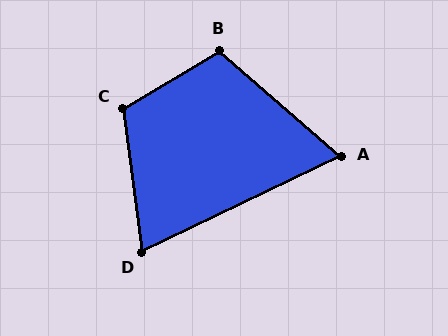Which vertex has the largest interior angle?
C, at approximately 113 degrees.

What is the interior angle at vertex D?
Approximately 72 degrees (acute).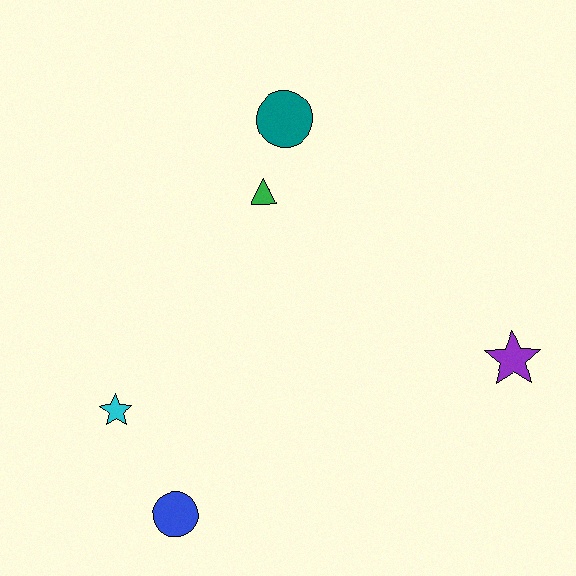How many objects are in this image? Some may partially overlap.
There are 5 objects.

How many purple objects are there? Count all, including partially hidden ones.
There is 1 purple object.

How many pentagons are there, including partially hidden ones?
There are no pentagons.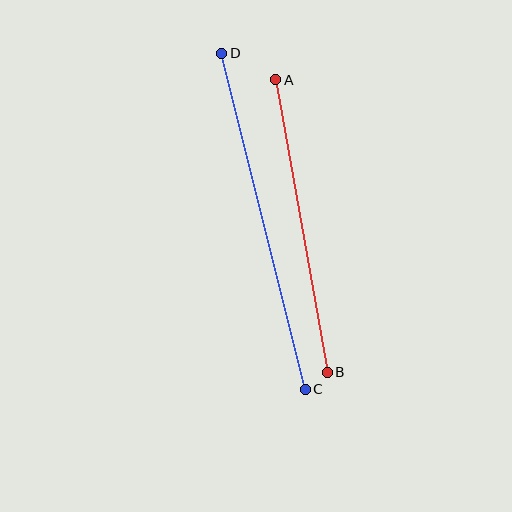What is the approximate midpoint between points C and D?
The midpoint is at approximately (264, 221) pixels.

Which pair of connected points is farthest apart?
Points C and D are farthest apart.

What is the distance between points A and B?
The distance is approximately 297 pixels.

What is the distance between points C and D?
The distance is approximately 346 pixels.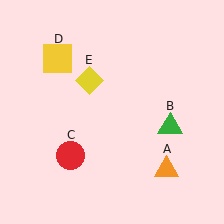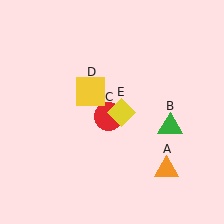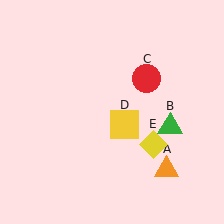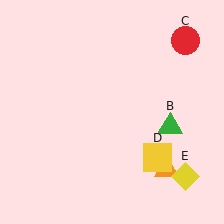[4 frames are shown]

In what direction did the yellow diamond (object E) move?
The yellow diamond (object E) moved down and to the right.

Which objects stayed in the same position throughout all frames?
Orange triangle (object A) and green triangle (object B) remained stationary.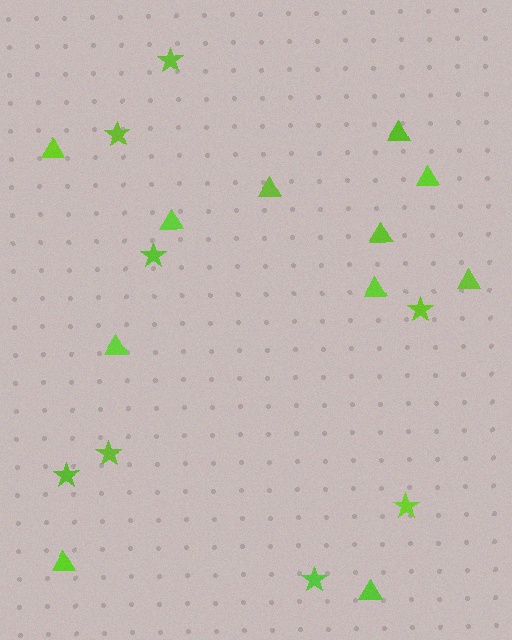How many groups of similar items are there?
There are 2 groups: one group of stars (8) and one group of triangles (11).